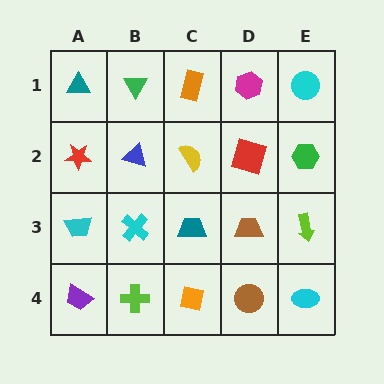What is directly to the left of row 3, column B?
A cyan trapezoid.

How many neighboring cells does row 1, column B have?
3.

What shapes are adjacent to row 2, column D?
A magenta hexagon (row 1, column D), a brown trapezoid (row 3, column D), a yellow semicircle (row 2, column C), a green hexagon (row 2, column E).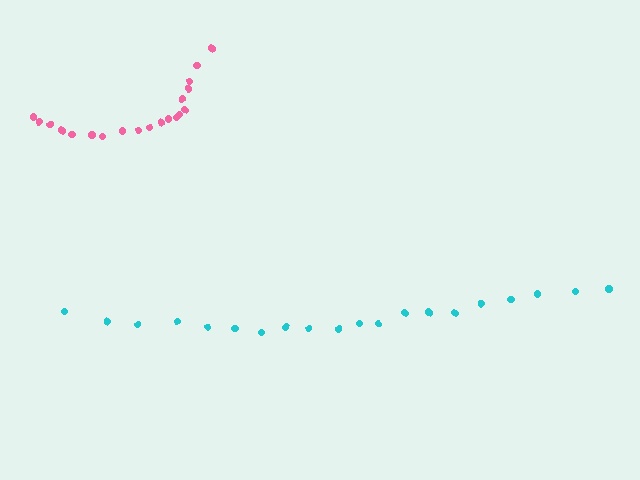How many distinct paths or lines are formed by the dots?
There are 2 distinct paths.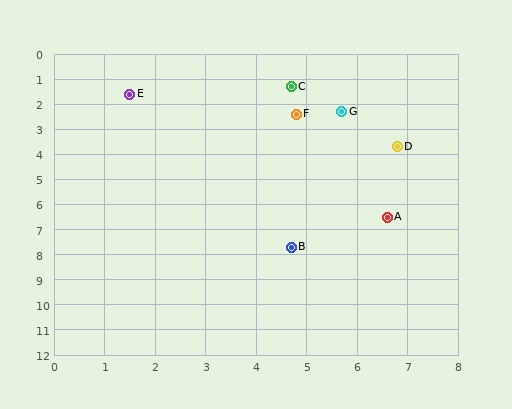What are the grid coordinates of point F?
Point F is at approximately (4.8, 2.4).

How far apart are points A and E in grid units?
Points A and E are about 7.1 grid units apart.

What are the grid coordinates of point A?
Point A is at approximately (6.6, 6.5).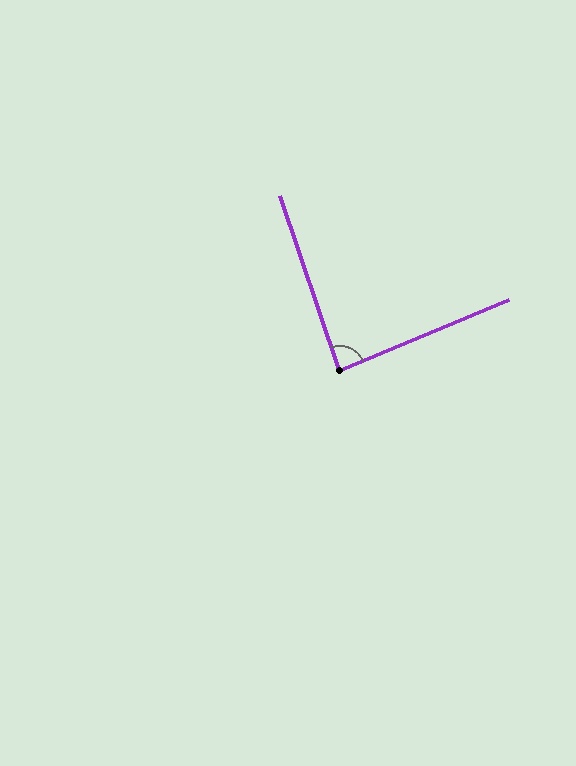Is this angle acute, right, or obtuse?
It is approximately a right angle.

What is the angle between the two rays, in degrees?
Approximately 86 degrees.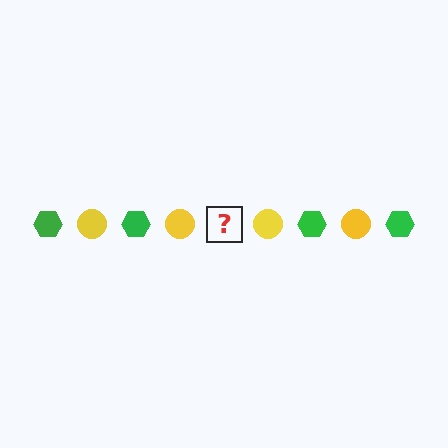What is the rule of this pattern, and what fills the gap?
The rule is that the pattern alternates between green hexagon and yellow circle. The gap should be filled with a green hexagon.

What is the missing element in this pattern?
The missing element is a green hexagon.